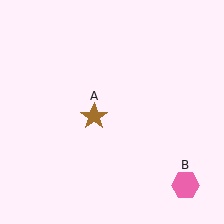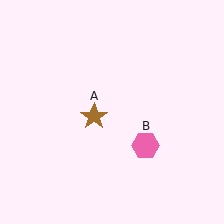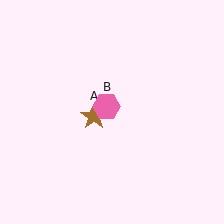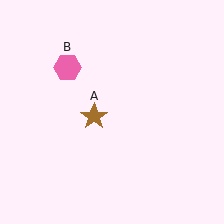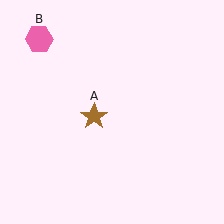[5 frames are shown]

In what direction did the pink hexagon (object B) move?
The pink hexagon (object B) moved up and to the left.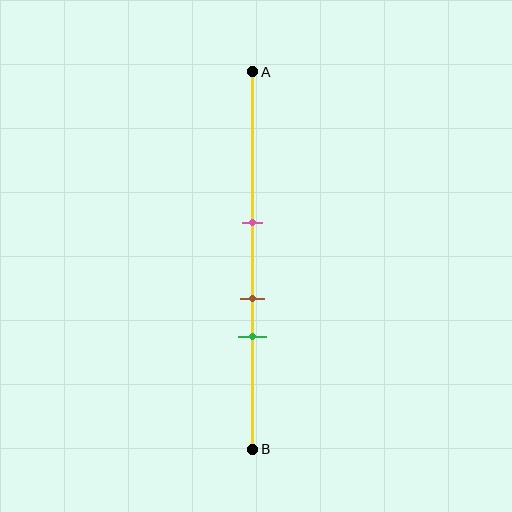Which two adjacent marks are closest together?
The brown and green marks are the closest adjacent pair.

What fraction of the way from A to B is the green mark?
The green mark is approximately 70% (0.7) of the way from A to B.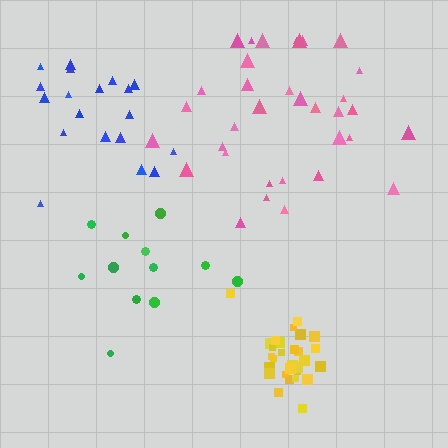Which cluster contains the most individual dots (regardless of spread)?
Pink (35).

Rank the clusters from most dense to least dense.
yellow, blue, pink, green.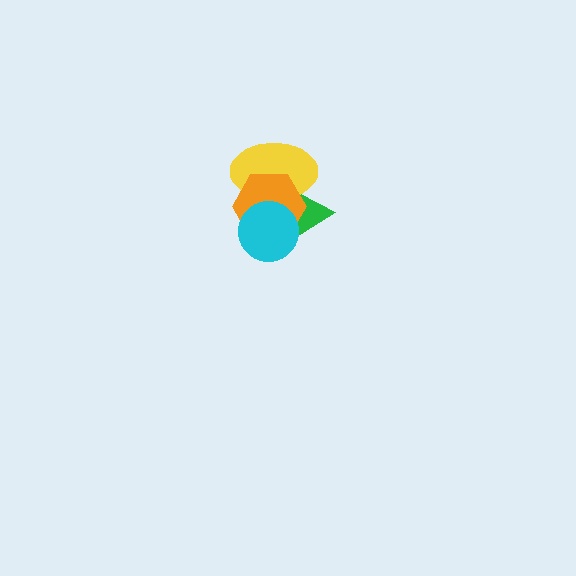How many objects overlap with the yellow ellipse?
3 objects overlap with the yellow ellipse.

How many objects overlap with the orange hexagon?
3 objects overlap with the orange hexagon.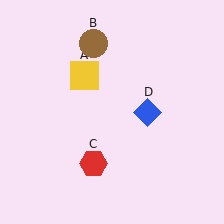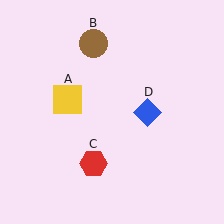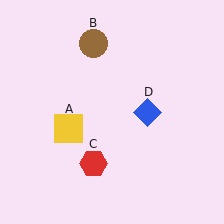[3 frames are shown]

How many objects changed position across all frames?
1 object changed position: yellow square (object A).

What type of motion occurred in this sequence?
The yellow square (object A) rotated counterclockwise around the center of the scene.